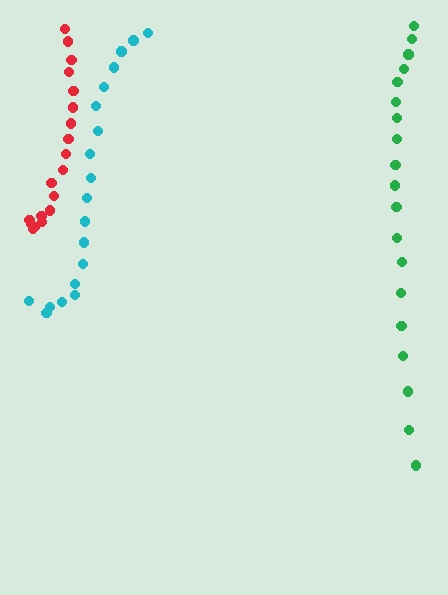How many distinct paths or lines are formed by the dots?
There are 3 distinct paths.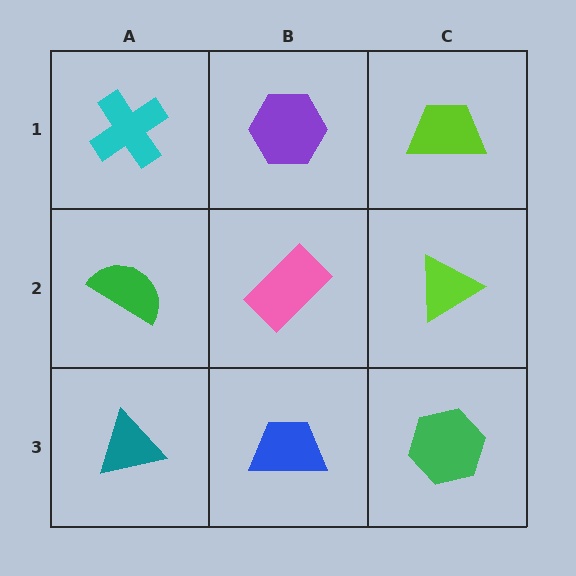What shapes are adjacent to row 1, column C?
A lime triangle (row 2, column C), a purple hexagon (row 1, column B).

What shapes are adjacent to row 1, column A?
A green semicircle (row 2, column A), a purple hexagon (row 1, column B).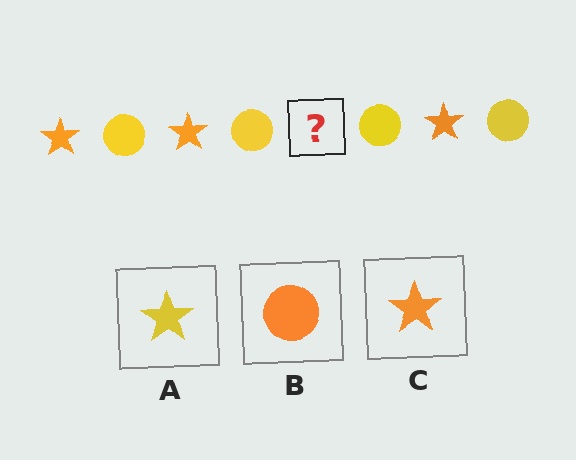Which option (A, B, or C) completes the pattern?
C.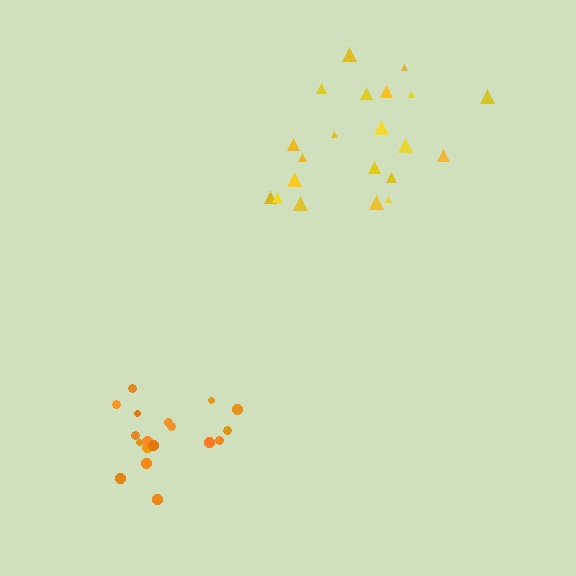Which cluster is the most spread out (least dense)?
Yellow.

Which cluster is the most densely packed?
Orange.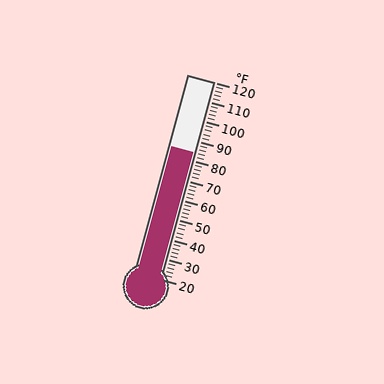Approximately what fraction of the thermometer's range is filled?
The thermometer is filled to approximately 65% of its range.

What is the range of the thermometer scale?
The thermometer scale ranges from 20°F to 120°F.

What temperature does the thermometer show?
The thermometer shows approximately 84°F.